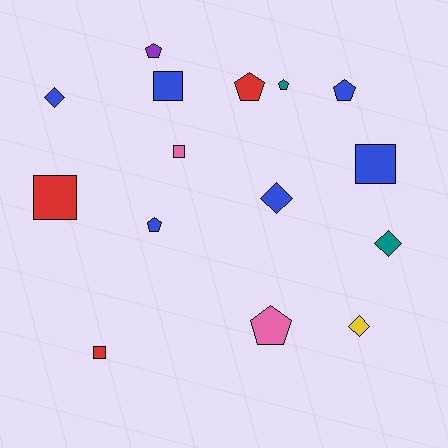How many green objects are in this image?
There are no green objects.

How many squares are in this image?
There are 5 squares.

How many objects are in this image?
There are 15 objects.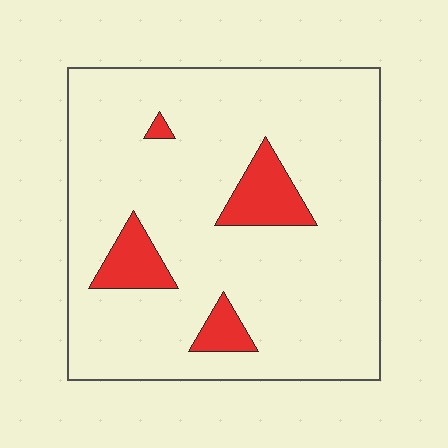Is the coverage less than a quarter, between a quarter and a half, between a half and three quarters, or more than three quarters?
Less than a quarter.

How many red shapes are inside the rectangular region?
4.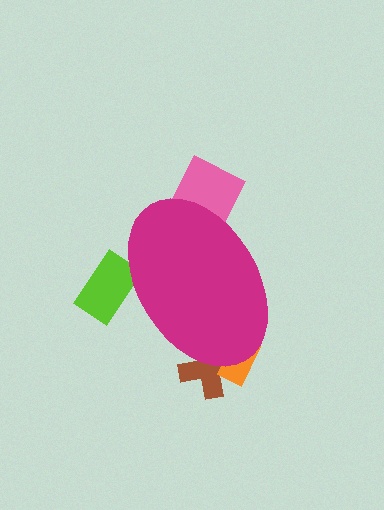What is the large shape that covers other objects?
A magenta ellipse.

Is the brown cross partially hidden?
Yes, the brown cross is partially hidden behind the magenta ellipse.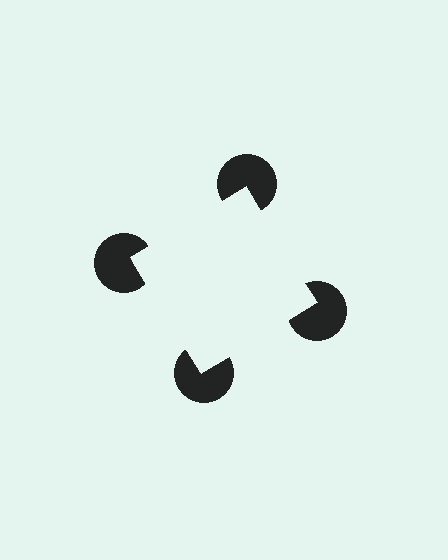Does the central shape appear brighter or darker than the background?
It typically appears slightly brighter than the background, even though no actual brightness change is drawn.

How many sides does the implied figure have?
4 sides.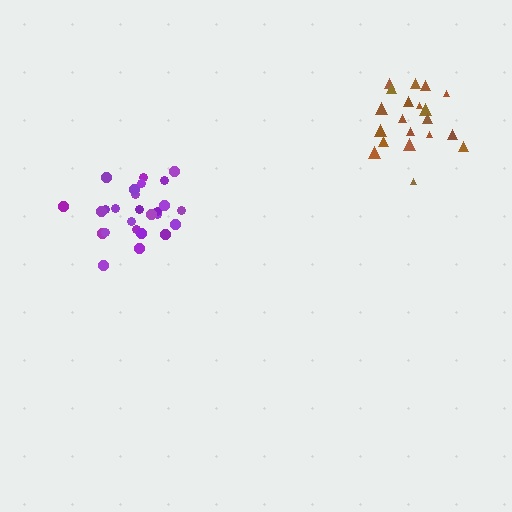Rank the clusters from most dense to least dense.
purple, brown.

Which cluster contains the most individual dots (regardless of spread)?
Purple (26).